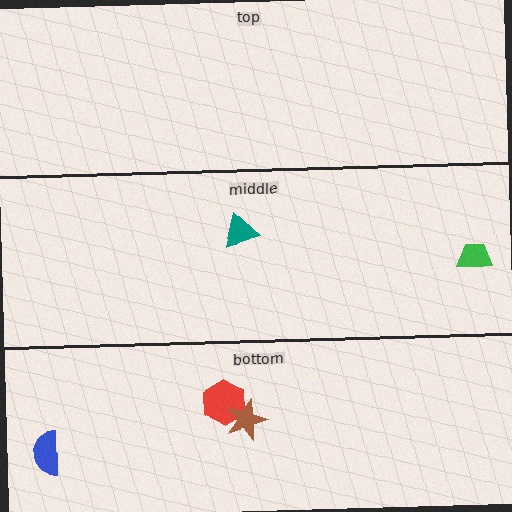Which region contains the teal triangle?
The middle region.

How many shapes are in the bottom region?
3.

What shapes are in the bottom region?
The red hexagon, the blue semicircle, the brown star.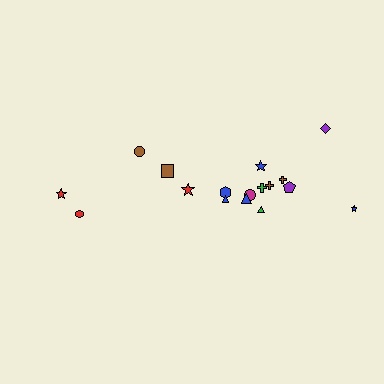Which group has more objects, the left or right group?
The right group.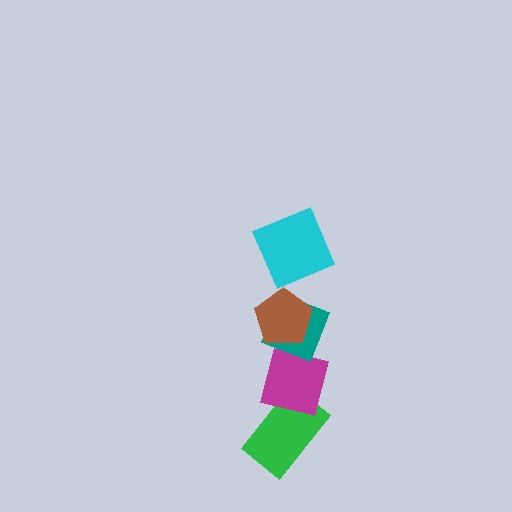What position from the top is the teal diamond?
The teal diamond is 3rd from the top.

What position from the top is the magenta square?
The magenta square is 4th from the top.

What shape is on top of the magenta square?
The teal diamond is on top of the magenta square.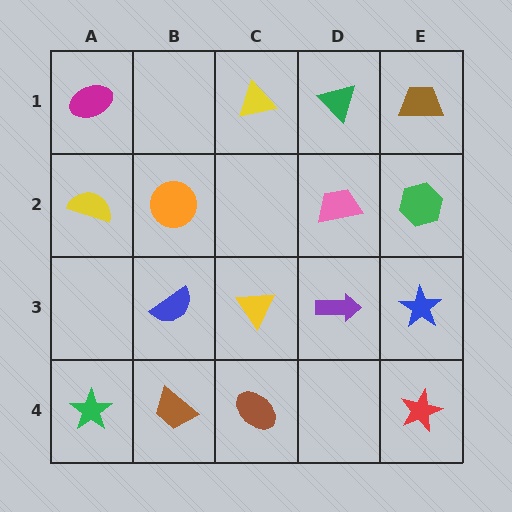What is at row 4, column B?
A brown trapezoid.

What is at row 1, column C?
A yellow triangle.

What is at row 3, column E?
A blue star.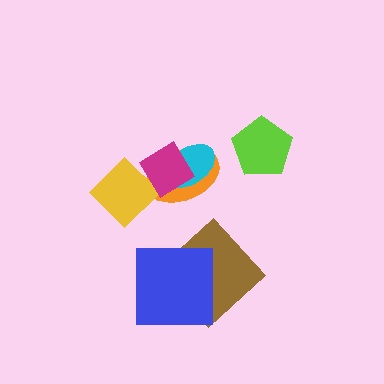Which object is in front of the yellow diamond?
The magenta diamond is in front of the yellow diamond.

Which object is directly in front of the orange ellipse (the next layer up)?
The cyan ellipse is directly in front of the orange ellipse.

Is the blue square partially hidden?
No, no other shape covers it.